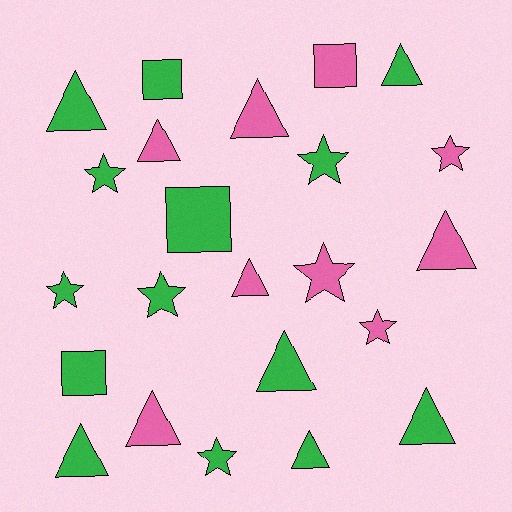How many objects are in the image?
There are 23 objects.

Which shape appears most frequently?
Triangle, with 11 objects.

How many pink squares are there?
There is 1 pink square.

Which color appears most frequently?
Green, with 14 objects.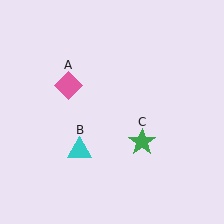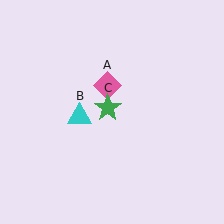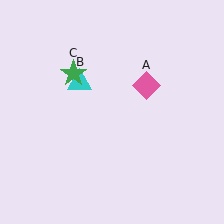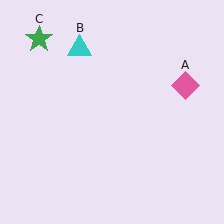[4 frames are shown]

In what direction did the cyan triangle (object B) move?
The cyan triangle (object B) moved up.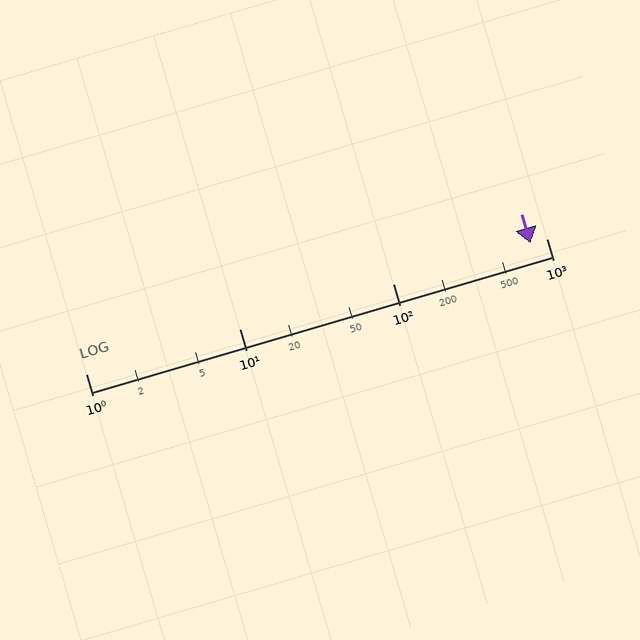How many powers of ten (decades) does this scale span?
The scale spans 3 decades, from 1 to 1000.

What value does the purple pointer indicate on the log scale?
The pointer indicates approximately 790.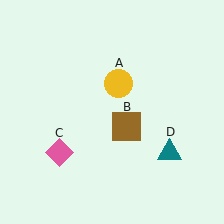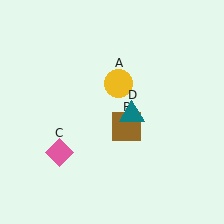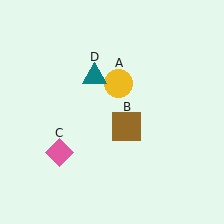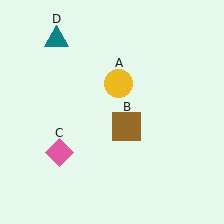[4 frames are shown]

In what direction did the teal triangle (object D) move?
The teal triangle (object D) moved up and to the left.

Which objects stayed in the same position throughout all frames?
Yellow circle (object A) and brown square (object B) and pink diamond (object C) remained stationary.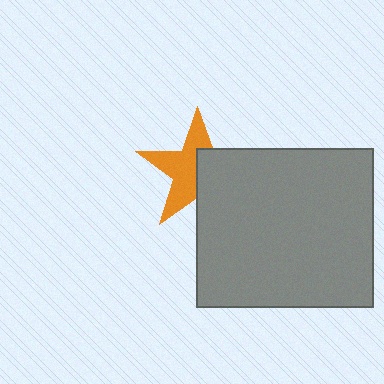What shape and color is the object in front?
The object in front is a gray rectangle.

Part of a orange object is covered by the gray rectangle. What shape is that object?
It is a star.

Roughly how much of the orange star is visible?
About half of it is visible (roughly 54%).